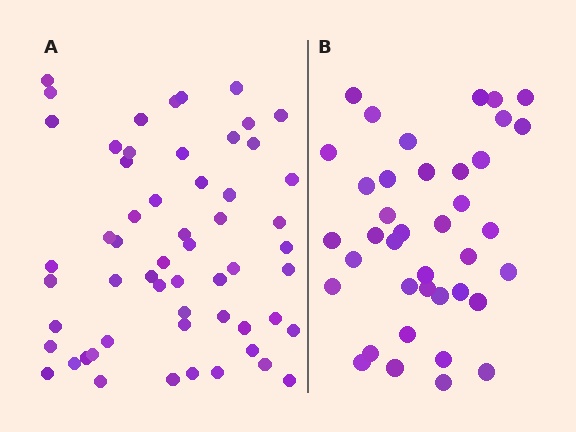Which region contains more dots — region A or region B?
Region A (the left region) has more dots.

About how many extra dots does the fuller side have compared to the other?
Region A has approximately 20 more dots than region B.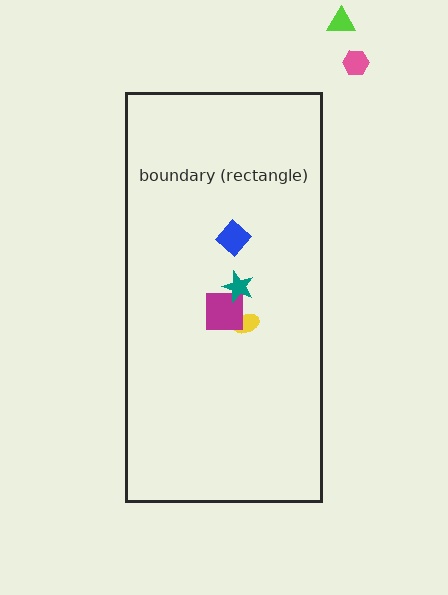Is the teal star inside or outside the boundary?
Inside.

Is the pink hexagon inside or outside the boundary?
Outside.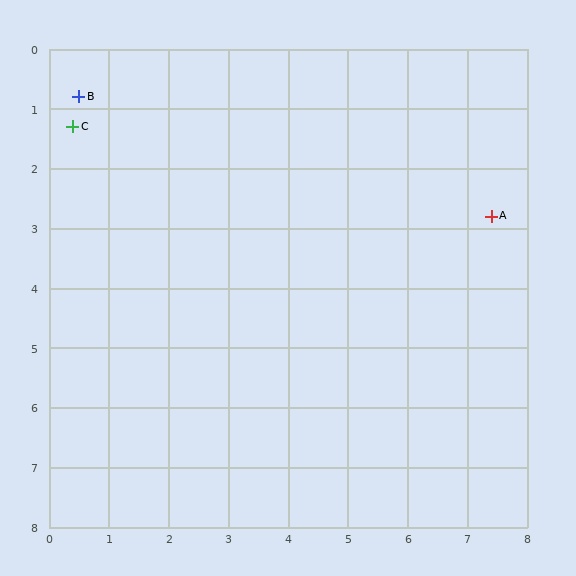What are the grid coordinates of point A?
Point A is at approximately (7.4, 2.8).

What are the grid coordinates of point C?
Point C is at approximately (0.4, 1.3).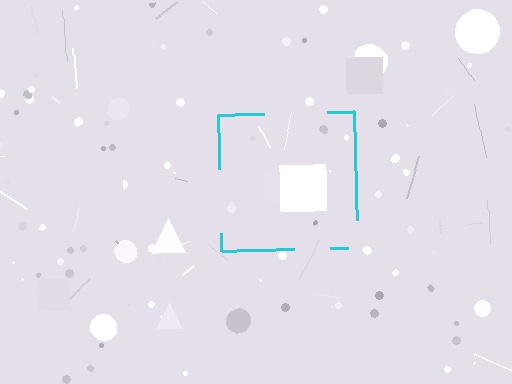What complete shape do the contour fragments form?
The contour fragments form a square.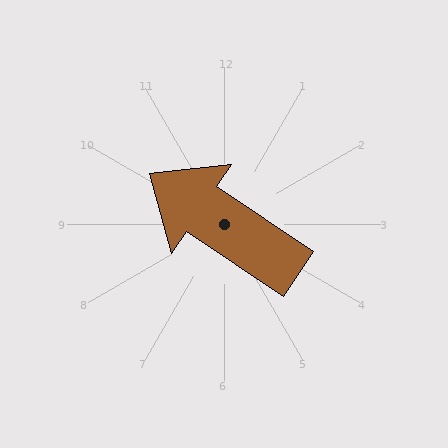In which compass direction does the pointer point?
Northwest.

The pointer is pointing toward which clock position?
Roughly 10 o'clock.